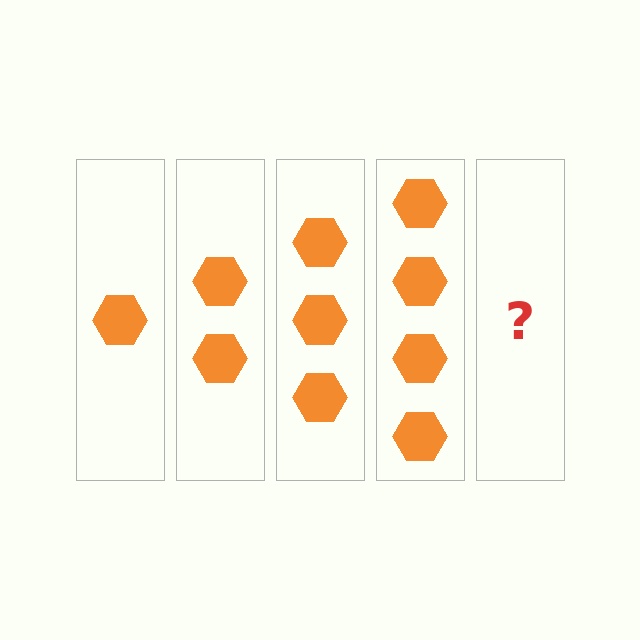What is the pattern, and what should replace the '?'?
The pattern is that each step adds one more hexagon. The '?' should be 5 hexagons.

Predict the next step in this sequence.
The next step is 5 hexagons.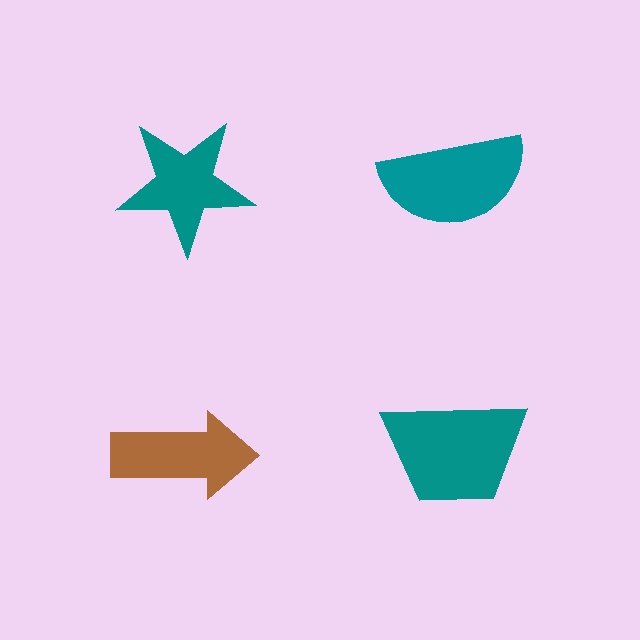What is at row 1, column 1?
A teal star.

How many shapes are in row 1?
2 shapes.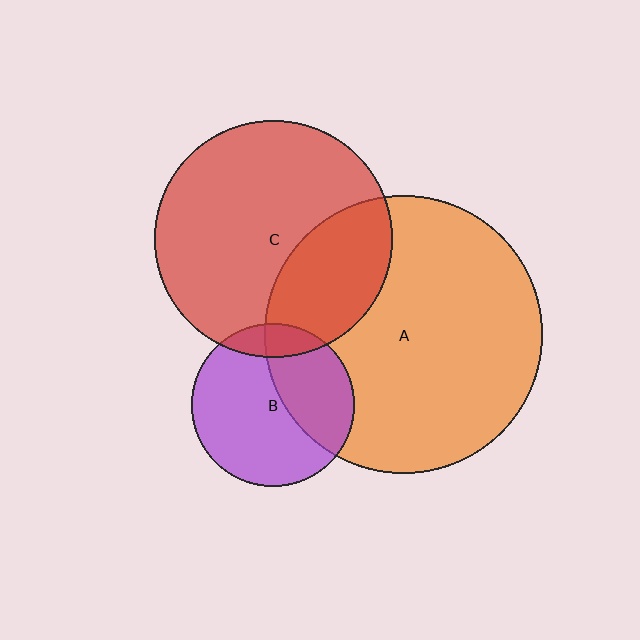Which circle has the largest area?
Circle A (orange).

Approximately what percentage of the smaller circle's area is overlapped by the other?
Approximately 10%.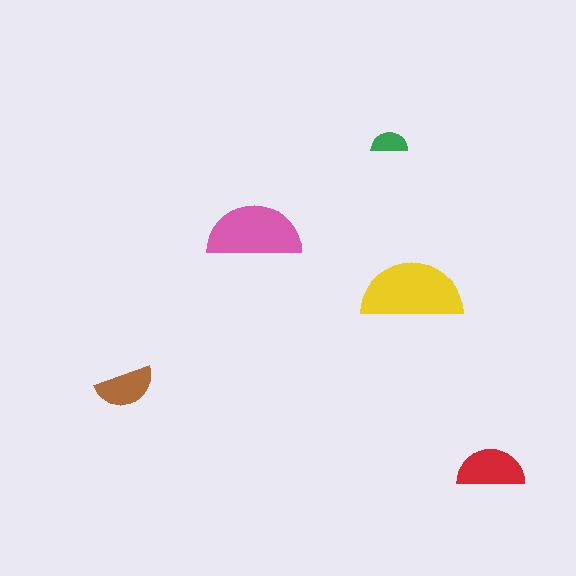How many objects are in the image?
There are 5 objects in the image.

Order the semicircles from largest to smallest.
the yellow one, the pink one, the red one, the brown one, the green one.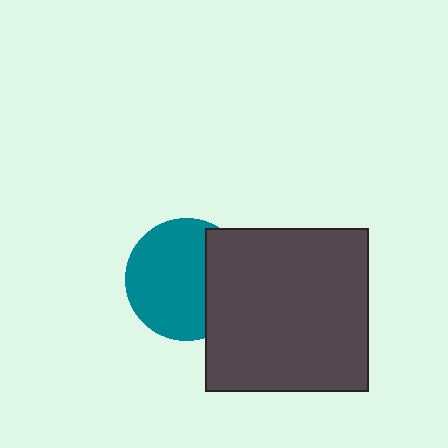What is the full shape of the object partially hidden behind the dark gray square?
The partially hidden object is a teal circle.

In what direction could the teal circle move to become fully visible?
The teal circle could move left. That would shift it out from behind the dark gray square entirely.